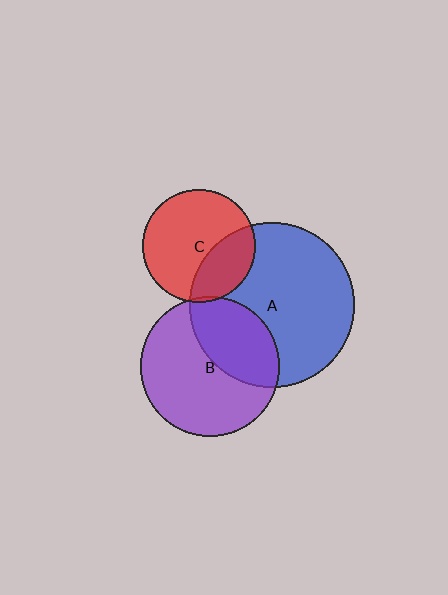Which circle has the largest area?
Circle A (blue).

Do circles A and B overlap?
Yes.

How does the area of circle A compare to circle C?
Approximately 2.1 times.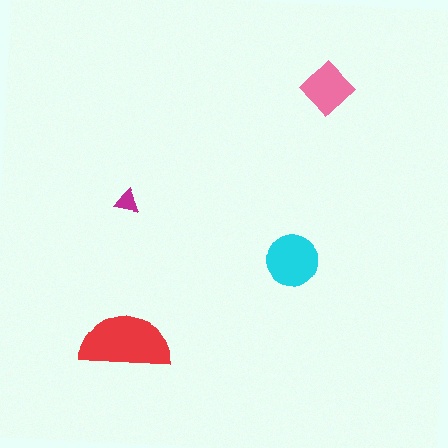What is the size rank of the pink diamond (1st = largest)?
3rd.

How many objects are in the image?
There are 4 objects in the image.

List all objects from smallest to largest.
The magenta triangle, the pink diamond, the cyan circle, the red semicircle.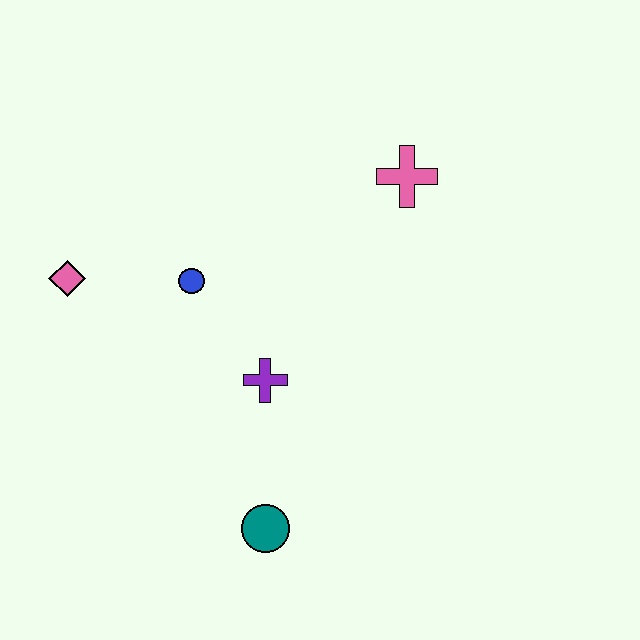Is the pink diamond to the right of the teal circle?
No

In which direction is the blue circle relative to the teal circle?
The blue circle is above the teal circle.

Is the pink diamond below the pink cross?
Yes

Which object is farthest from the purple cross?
The pink cross is farthest from the purple cross.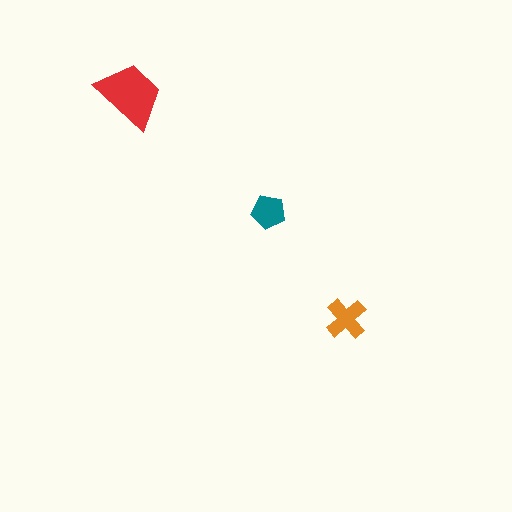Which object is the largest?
The red trapezoid.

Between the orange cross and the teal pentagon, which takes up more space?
The orange cross.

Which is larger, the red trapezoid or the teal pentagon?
The red trapezoid.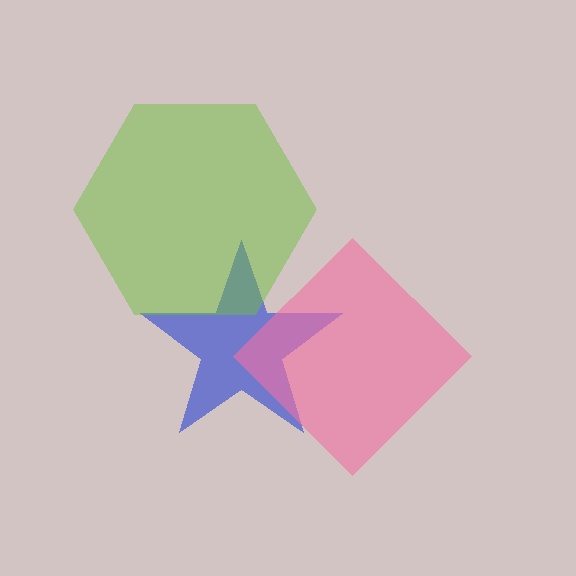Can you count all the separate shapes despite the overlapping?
Yes, there are 3 separate shapes.